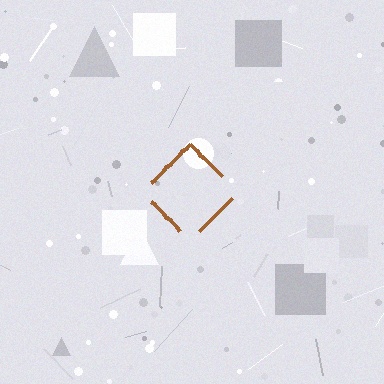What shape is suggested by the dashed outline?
The dashed outline suggests a diamond.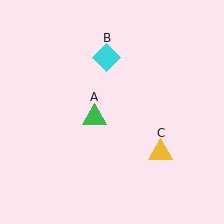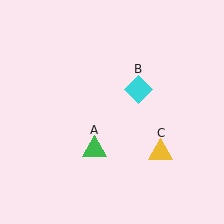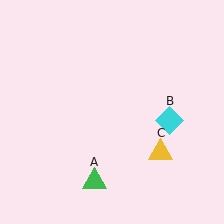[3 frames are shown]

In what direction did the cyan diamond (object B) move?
The cyan diamond (object B) moved down and to the right.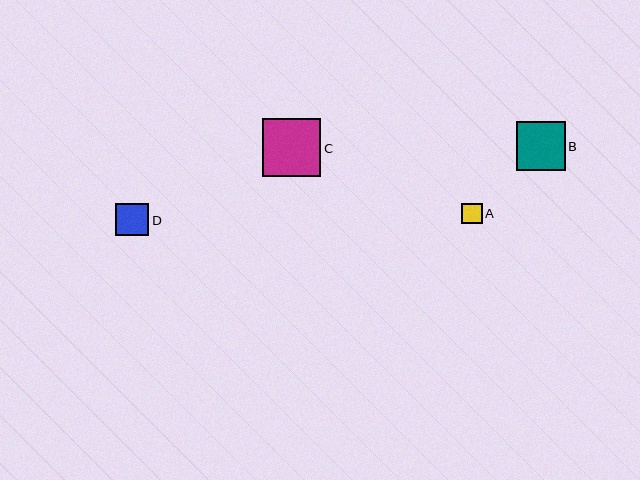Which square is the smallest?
Square A is the smallest with a size of approximately 21 pixels.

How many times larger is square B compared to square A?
Square B is approximately 2.4 times the size of square A.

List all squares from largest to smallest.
From largest to smallest: C, B, D, A.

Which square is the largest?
Square C is the largest with a size of approximately 58 pixels.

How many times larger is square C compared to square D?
Square C is approximately 1.8 times the size of square D.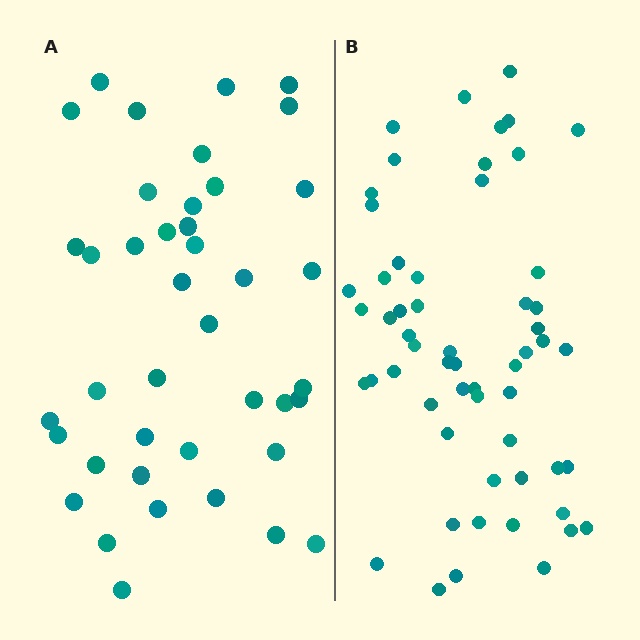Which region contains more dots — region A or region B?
Region B (the right region) has more dots.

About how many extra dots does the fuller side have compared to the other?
Region B has approximately 15 more dots than region A.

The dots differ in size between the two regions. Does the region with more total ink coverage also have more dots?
No. Region A has more total ink coverage because its dots are larger, but region B actually contains more individual dots. Total area can be misleading — the number of items is what matters here.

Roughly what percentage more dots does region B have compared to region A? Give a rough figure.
About 40% more.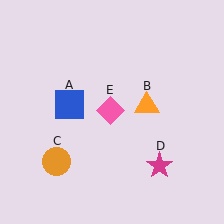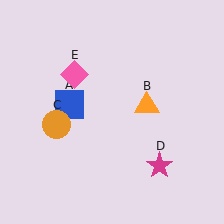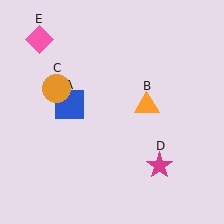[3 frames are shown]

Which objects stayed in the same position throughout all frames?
Blue square (object A) and orange triangle (object B) and magenta star (object D) remained stationary.